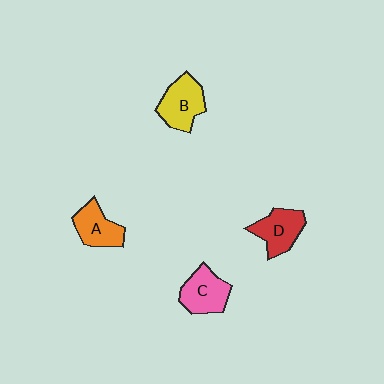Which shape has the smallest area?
Shape A (orange).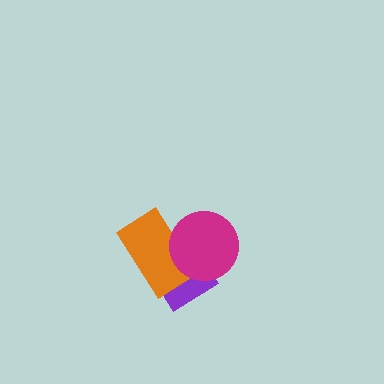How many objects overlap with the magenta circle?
2 objects overlap with the magenta circle.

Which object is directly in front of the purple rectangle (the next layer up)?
The orange rectangle is directly in front of the purple rectangle.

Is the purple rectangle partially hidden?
Yes, it is partially covered by another shape.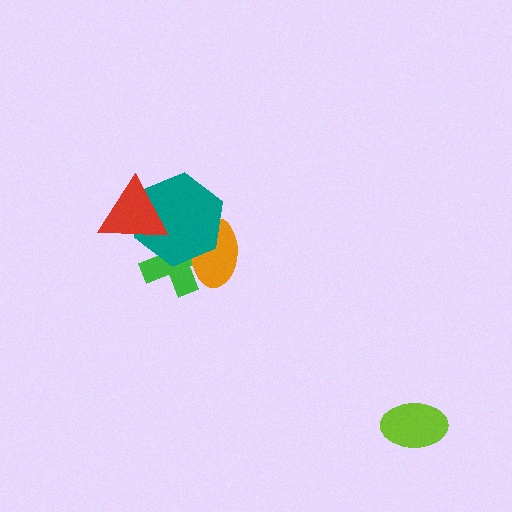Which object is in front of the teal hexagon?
The red triangle is in front of the teal hexagon.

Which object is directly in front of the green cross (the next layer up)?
The orange ellipse is directly in front of the green cross.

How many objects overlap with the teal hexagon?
3 objects overlap with the teal hexagon.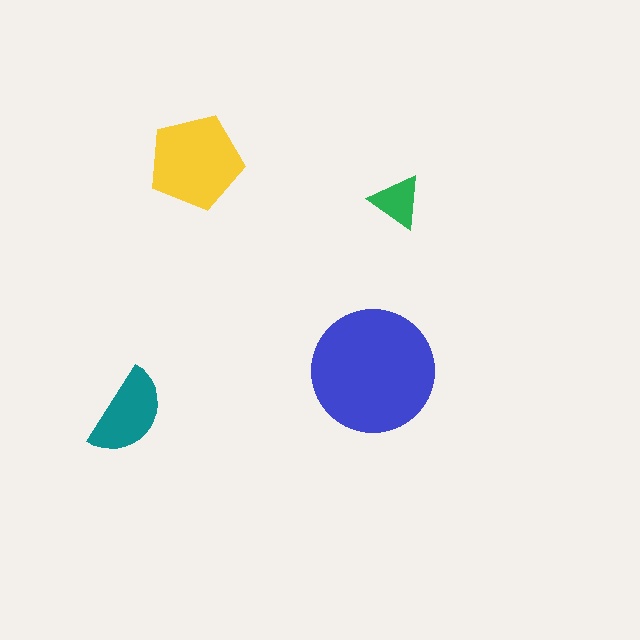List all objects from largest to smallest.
The blue circle, the yellow pentagon, the teal semicircle, the green triangle.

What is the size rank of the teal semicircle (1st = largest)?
3rd.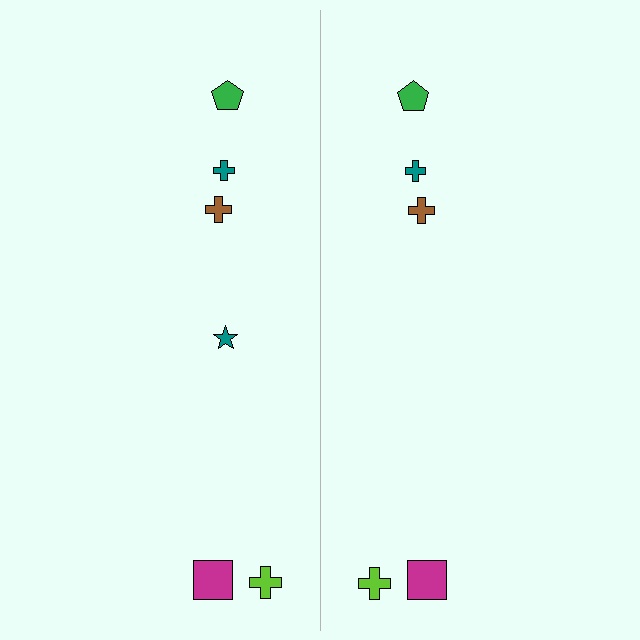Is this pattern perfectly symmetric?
No, the pattern is not perfectly symmetric. A teal star is missing from the right side.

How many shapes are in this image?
There are 11 shapes in this image.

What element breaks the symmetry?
A teal star is missing from the right side.